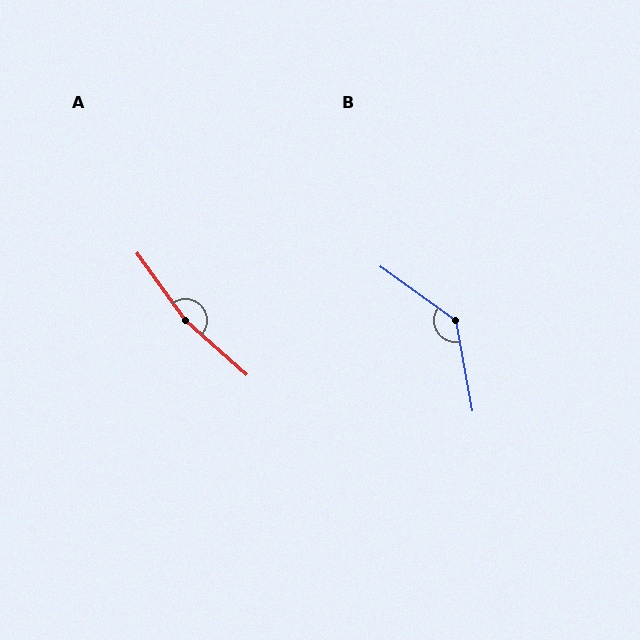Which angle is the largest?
A, at approximately 167 degrees.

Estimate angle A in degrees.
Approximately 167 degrees.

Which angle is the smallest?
B, at approximately 136 degrees.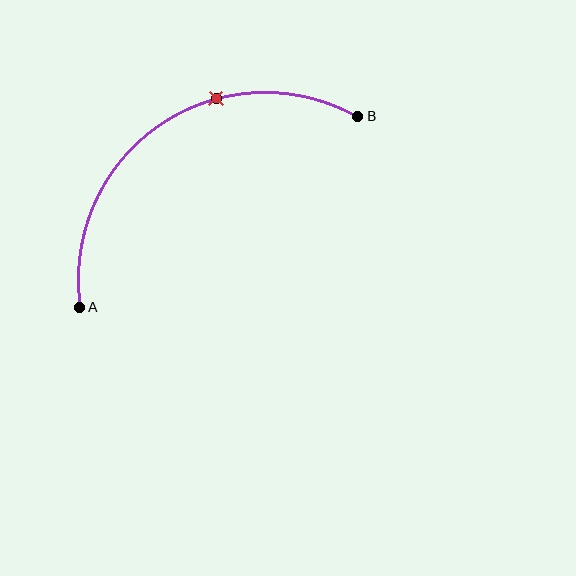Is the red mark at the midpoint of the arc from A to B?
No. The red mark lies on the arc but is closer to endpoint B. The arc midpoint would be at the point on the curve equidistant along the arc from both A and B.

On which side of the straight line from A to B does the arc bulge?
The arc bulges above and to the left of the straight line connecting A and B.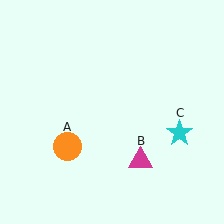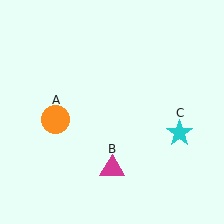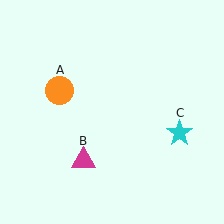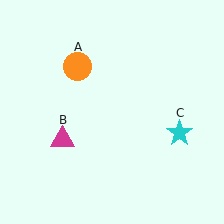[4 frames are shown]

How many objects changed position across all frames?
2 objects changed position: orange circle (object A), magenta triangle (object B).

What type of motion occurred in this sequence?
The orange circle (object A), magenta triangle (object B) rotated clockwise around the center of the scene.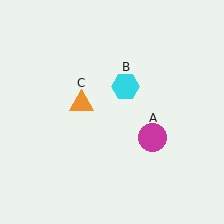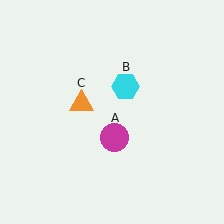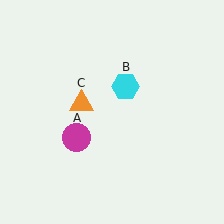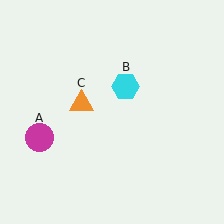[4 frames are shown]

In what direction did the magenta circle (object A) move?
The magenta circle (object A) moved left.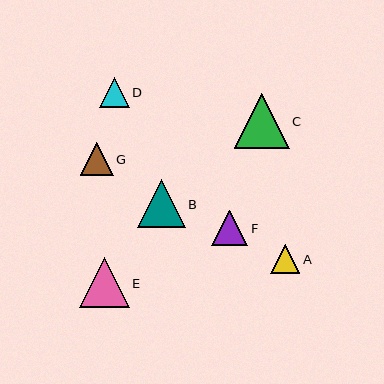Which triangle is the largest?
Triangle C is the largest with a size of approximately 55 pixels.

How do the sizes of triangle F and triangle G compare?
Triangle F and triangle G are approximately the same size.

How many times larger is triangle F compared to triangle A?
Triangle F is approximately 1.2 times the size of triangle A.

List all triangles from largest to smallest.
From largest to smallest: C, E, B, F, G, D, A.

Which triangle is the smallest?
Triangle A is the smallest with a size of approximately 29 pixels.